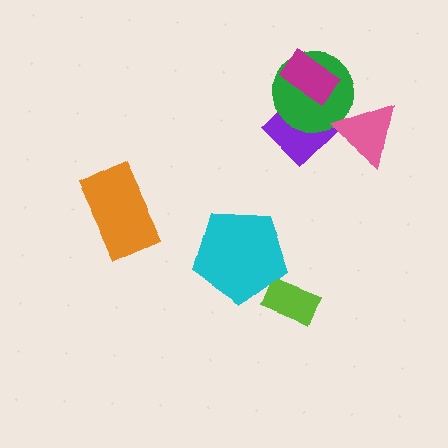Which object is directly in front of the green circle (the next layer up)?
The pink triangle is directly in front of the green circle.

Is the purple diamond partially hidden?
Yes, it is partially covered by another shape.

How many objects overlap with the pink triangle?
2 objects overlap with the pink triangle.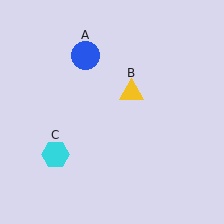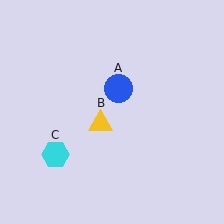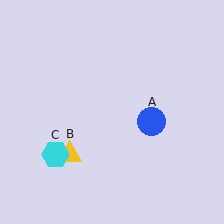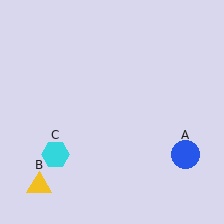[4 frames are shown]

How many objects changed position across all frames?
2 objects changed position: blue circle (object A), yellow triangle (object B).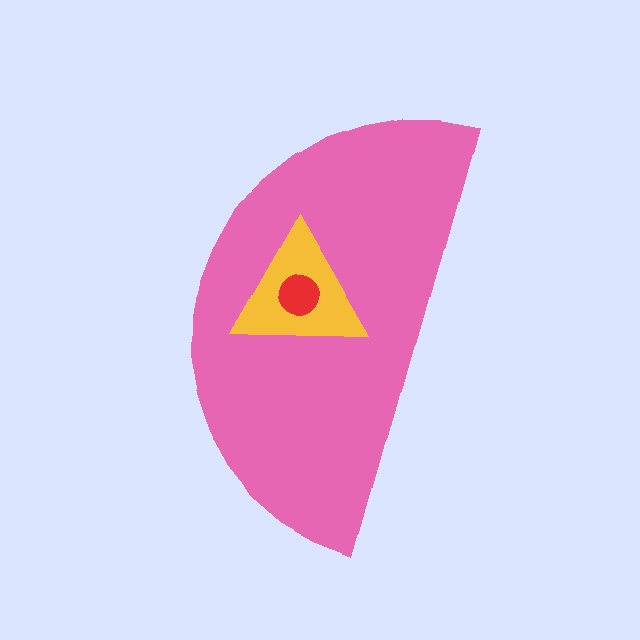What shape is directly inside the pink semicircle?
The yellow triangle.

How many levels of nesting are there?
3.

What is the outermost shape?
The pink semicircle.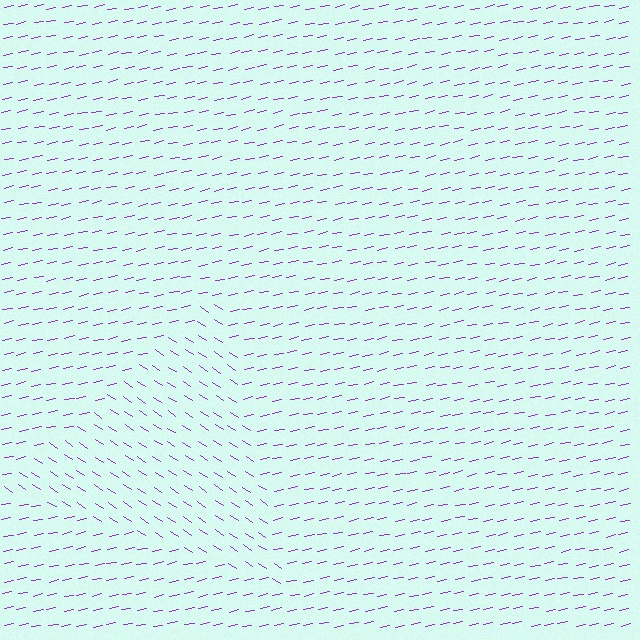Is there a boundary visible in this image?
Yes, there is a texture boundary formed by a change in line orientation.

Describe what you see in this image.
The image is filled with small purple line segments. A triangle region in the image has lines oriented differently from the surrounding lines, creating a visible texture boundary.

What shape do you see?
I see a triangle.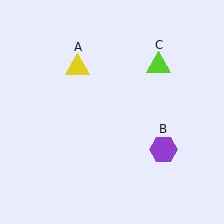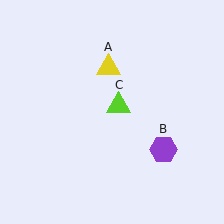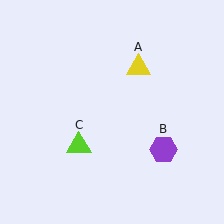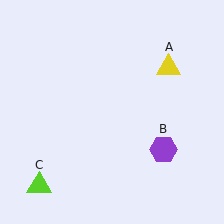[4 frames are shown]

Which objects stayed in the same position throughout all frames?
Purple hexagon (object B) remained stationary.